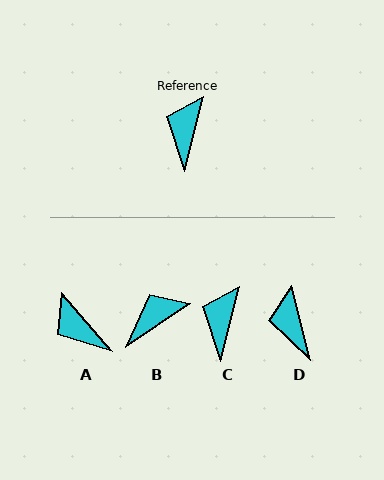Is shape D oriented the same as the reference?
No, it is off by about 28 degrees.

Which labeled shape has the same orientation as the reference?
C.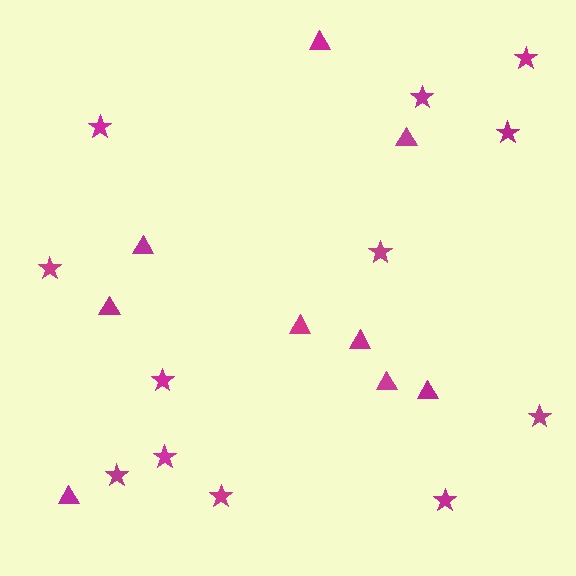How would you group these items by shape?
There are 2 groups: one group of stars (12) and one group of triangles (9).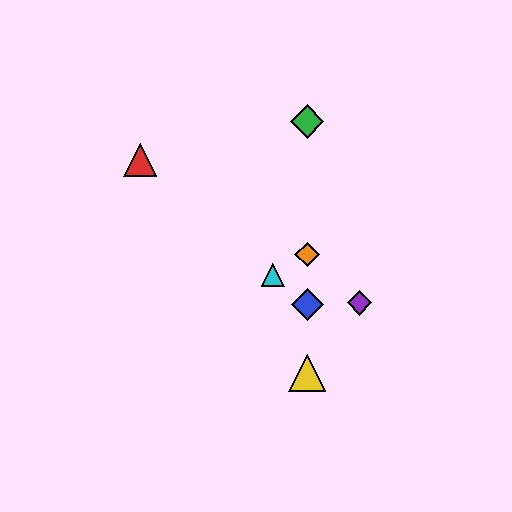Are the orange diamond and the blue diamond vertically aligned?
Yes, both are at x≈307.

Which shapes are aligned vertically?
The blue diamond, the green diamond, the yellow triangle, the orange diamond are aligned vertically.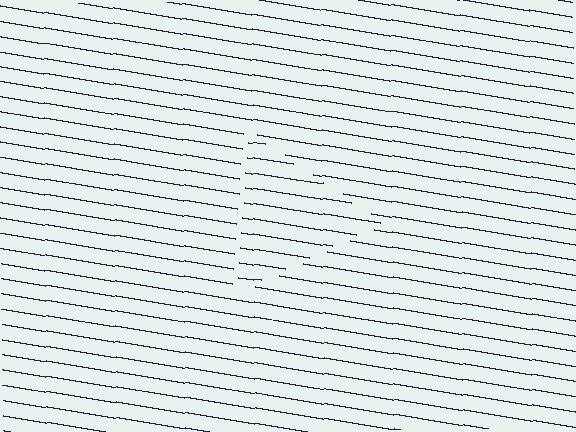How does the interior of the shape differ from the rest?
The interior of the shape contains the same grating, shifted by half a period — the contour is defined by the phase discontinuity where line-ends from the inner and outer gratings abut.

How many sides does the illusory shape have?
3 sides — the line-ends trace a triangle.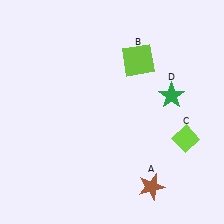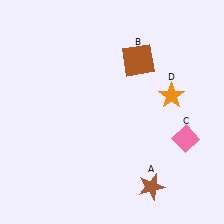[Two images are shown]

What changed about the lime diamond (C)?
In Image 1, C is lime. In Image 2, it changed to pink.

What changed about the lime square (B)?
In Image 1, B is lime. In Image 2, it changed to brown.